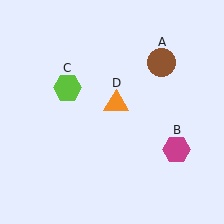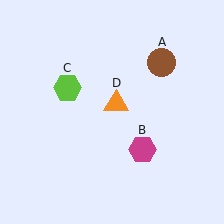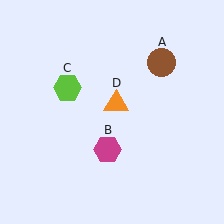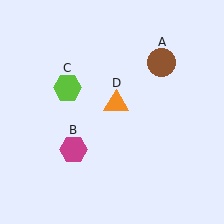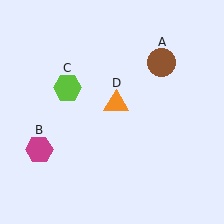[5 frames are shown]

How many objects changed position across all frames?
1 object changed position: magenta hexagon (object B).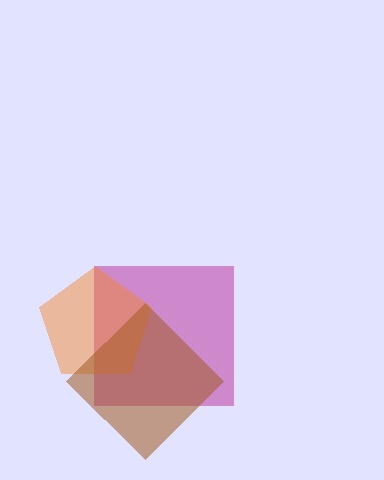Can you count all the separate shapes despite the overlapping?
Yes, there are 3 separate shapes.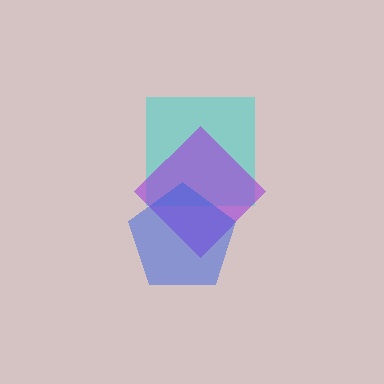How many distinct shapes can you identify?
There are 3 distinct shapes: a cyan square, a purple diamond, a blue pentagon.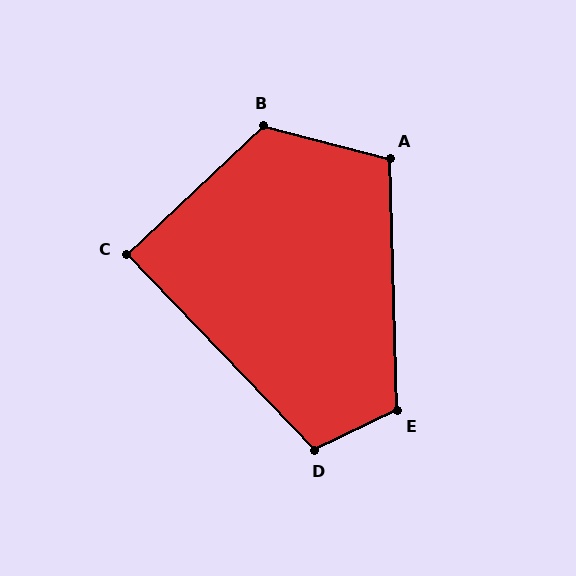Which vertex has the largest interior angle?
B, at approximately 122 degrees.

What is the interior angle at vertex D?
Approximately 108 degrees (obtuse).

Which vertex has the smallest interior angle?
C, at approximately 90 degrees.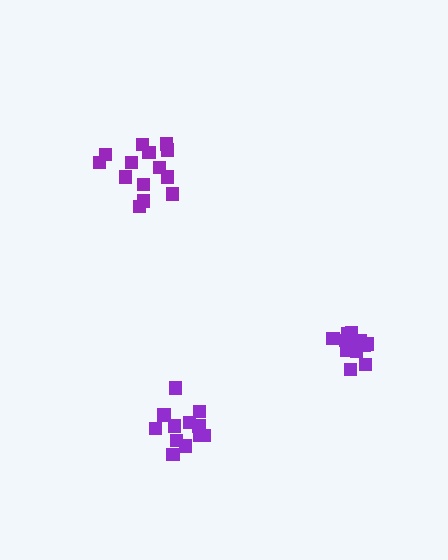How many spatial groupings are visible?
There are 3 spatial groupings.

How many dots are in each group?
Group 1: 13 dots, Group 2: 12 dots, Group 3: 14 dots (39 total).